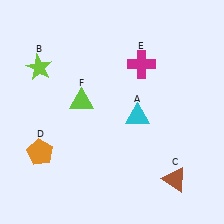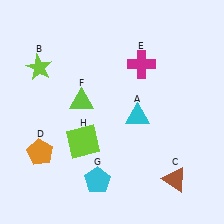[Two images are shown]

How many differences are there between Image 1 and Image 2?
There are 2 differences between the two images.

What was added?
A cyan pentagon (G), a lime square (H) were added in Image 2.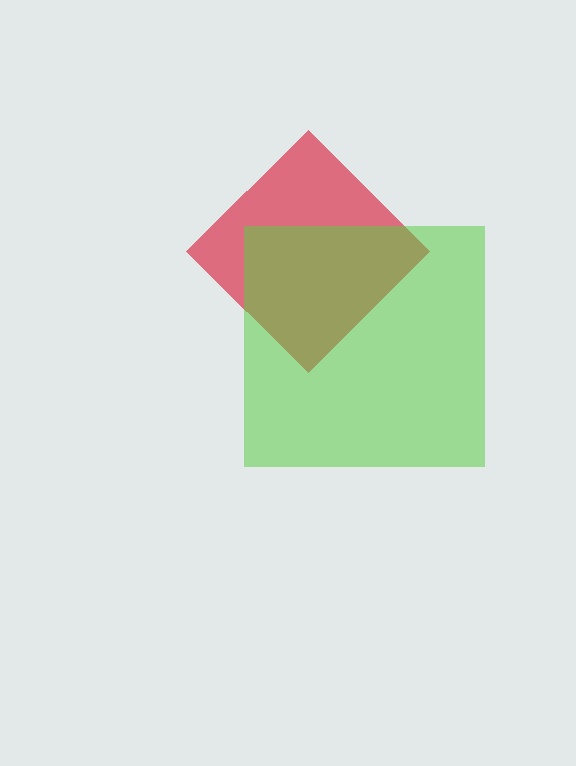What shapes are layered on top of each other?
The layered shapes are: a red diamond, a lime square.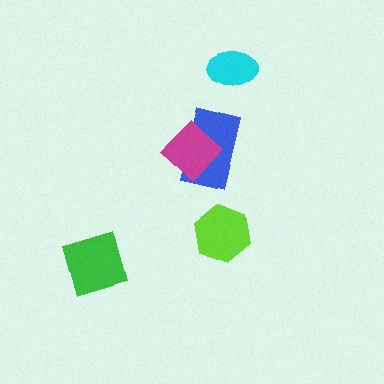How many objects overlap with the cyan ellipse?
0 objects overlap with the cyan ellipse.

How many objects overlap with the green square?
0 objects overlap with the green square.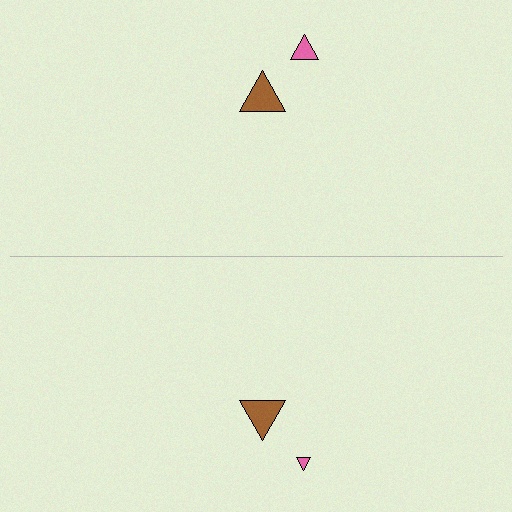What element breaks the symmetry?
The pink triangle on the bottom side has a different size than its mirror counterpart.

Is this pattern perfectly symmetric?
No, the pattern is not perfectly symmetric. The pink triangle on the bottom side has a different size than its mirror counterpart.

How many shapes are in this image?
There are 4 shapes in this image.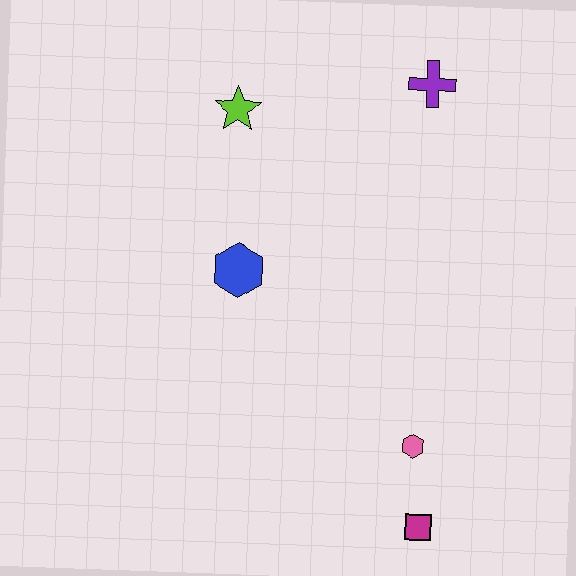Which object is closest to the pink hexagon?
The magenta square is closest to the pink hexagon.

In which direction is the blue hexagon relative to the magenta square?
The blue hexagon is above the magenta square.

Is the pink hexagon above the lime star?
No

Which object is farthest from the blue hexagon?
The magenta square is farthest from the blue hexagon.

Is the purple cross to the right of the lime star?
Yes